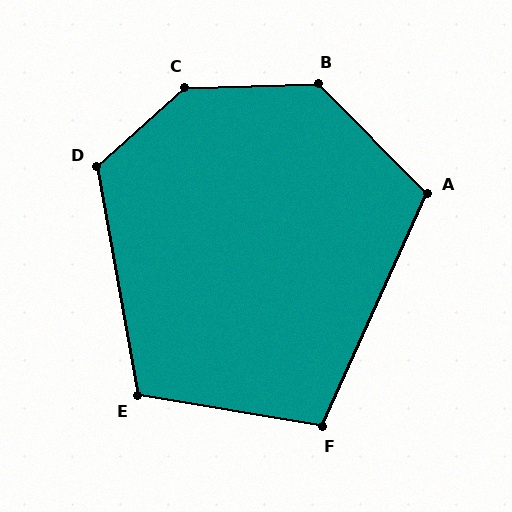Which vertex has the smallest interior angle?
F, at approximately 105 degrees.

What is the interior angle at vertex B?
Approximately 134 degrees (obtuse).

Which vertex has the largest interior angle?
C, at approximately 140 degrees.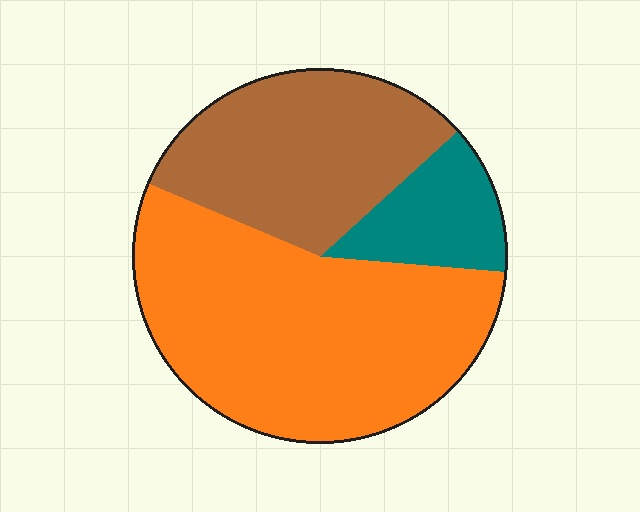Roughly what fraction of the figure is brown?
Brown covers roughly 30% of the figure.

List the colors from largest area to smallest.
From largest to smallest: orange, brown, teal.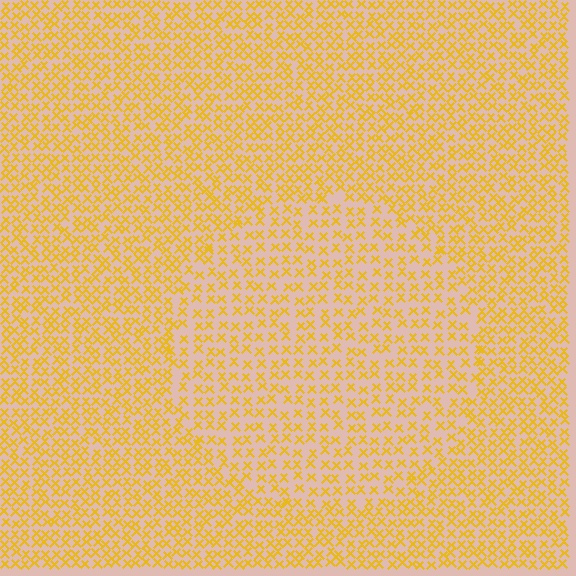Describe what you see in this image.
The image contains small yellow elements arranged at two different densities. A circle-shaped region is visible where the elements are less densely packed than the surrounding area.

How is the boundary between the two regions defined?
The boundary is defined by a change in element density (approximately 1.6x ratio). All elements are the same color, size, and shape.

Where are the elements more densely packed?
The elements are more densely packed outside the circle boundary.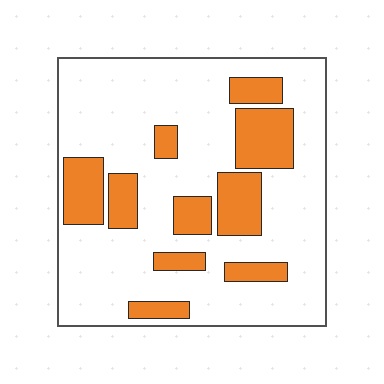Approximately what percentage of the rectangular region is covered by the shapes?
Approximately 25%.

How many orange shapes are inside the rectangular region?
10.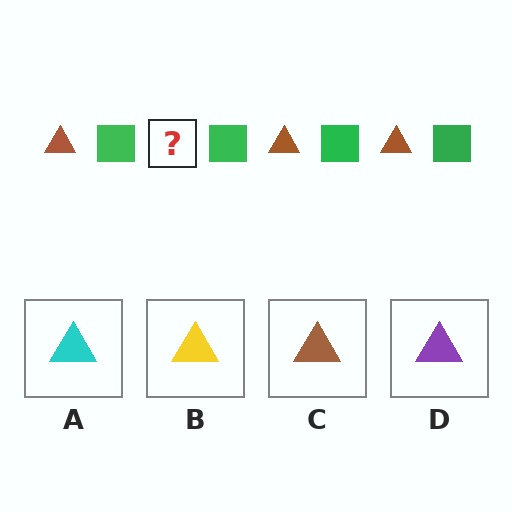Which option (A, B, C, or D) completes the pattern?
C.